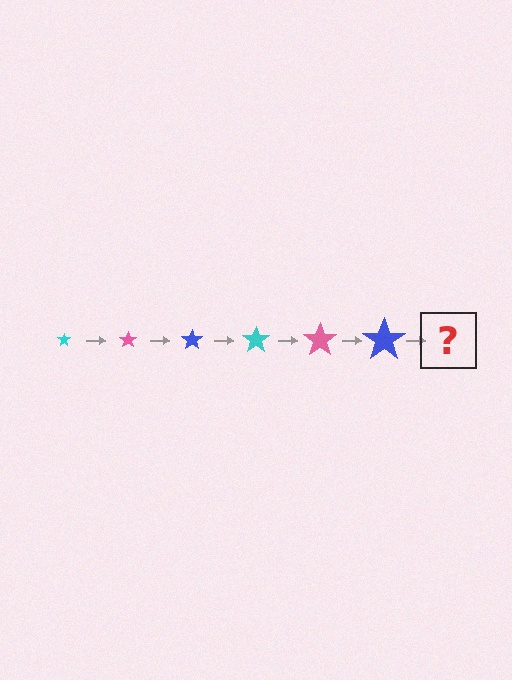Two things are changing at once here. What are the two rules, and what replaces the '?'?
The two rules are that the star grows larger each step and the color cycles through cyan, pink, and blue. The '?' should be a cyan star, larger than the previous one.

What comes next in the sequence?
The next element should be a cyan star, larger than the previous one.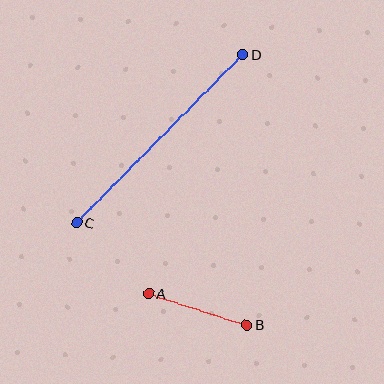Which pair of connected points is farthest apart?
Points C and D are farthest apart.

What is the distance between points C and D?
The distance is approximately 236 pixels.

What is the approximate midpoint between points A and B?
The midpoint is at approximately (198, 309) pixels.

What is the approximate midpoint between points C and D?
The midpoint is at approximately (160, 139) pixels.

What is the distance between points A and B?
The distance is approximately 103 pixels.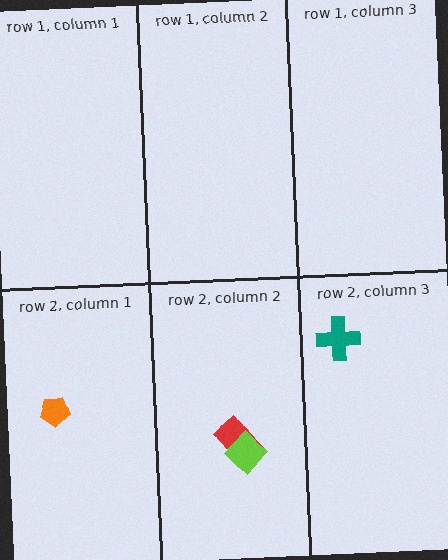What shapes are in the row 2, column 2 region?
The red rectangle, the lime diamond.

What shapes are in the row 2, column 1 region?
The orange pentagon.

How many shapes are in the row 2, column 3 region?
1.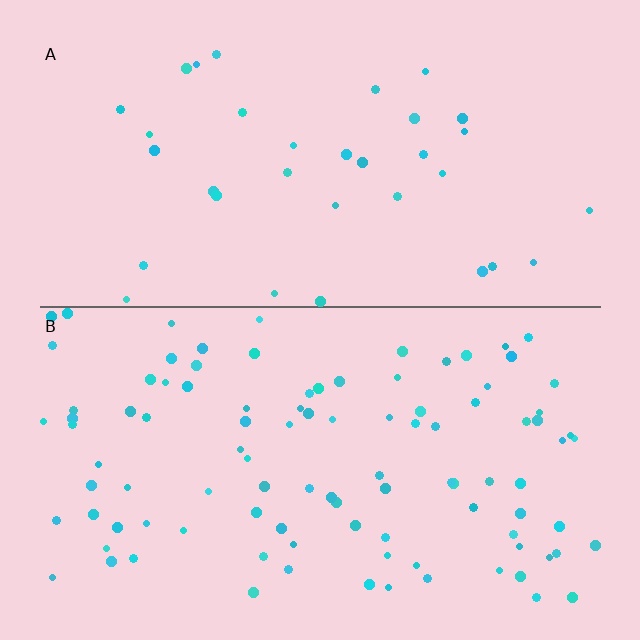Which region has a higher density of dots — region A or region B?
B (the bottom).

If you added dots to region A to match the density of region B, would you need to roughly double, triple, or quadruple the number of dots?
Approximately triple.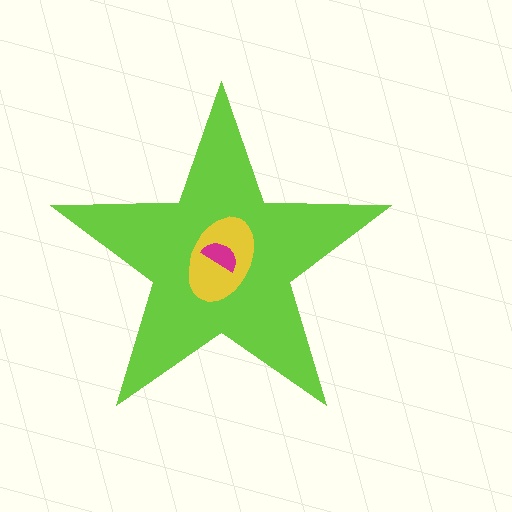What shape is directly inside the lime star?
The yellow ellipse.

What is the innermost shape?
The magenta semicircle.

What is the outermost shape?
The lime star.